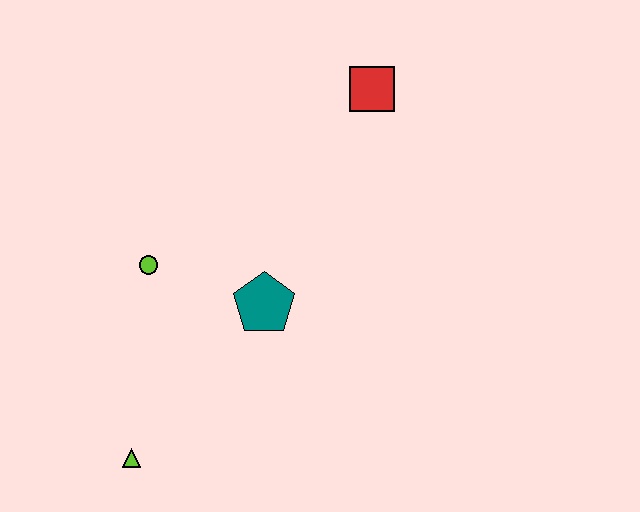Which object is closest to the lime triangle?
The lime circle is closest to the lime triangle.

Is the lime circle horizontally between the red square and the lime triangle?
Yes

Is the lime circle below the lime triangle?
No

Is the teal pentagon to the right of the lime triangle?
Yes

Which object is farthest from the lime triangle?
The red square is farthest from the lime triangle.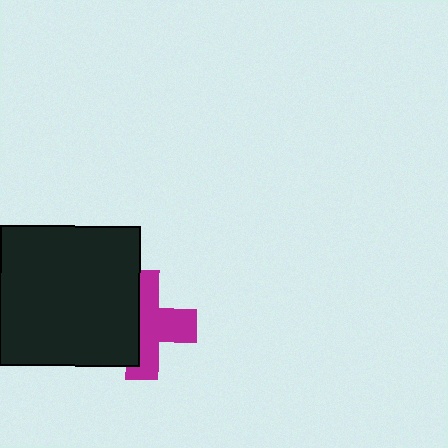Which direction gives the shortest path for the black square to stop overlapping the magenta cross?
Moving left gives the shortest separation.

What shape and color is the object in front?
The object in front is a black square.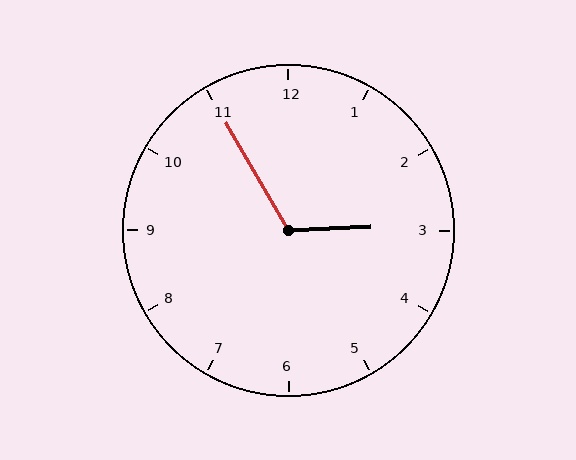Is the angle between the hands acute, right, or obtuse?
It is obtuse.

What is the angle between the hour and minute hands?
Approximately 118 degrees.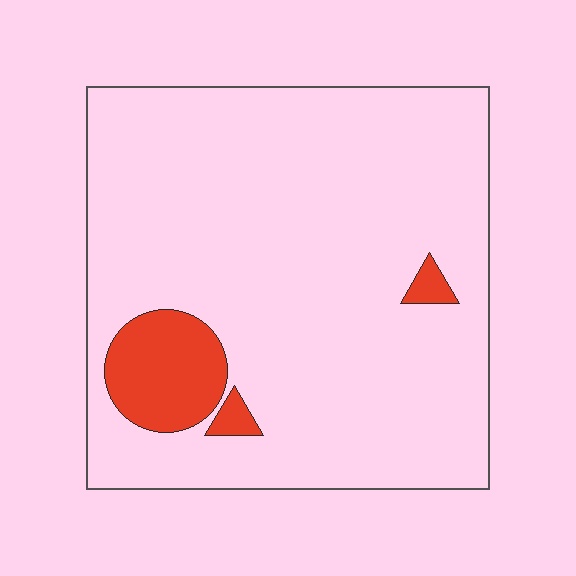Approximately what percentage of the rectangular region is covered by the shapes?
Approximately 10%.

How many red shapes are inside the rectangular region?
3.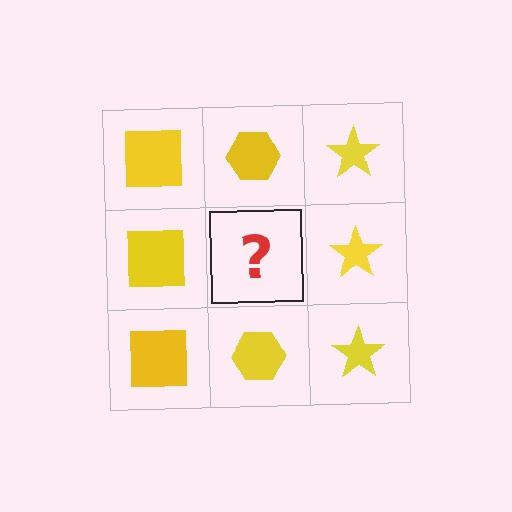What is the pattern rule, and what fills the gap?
The rule is that each column has a consistent shape. The gap should be filled with a yellow hexagon.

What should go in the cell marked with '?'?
The missing cell should contain a yellow hexagon.